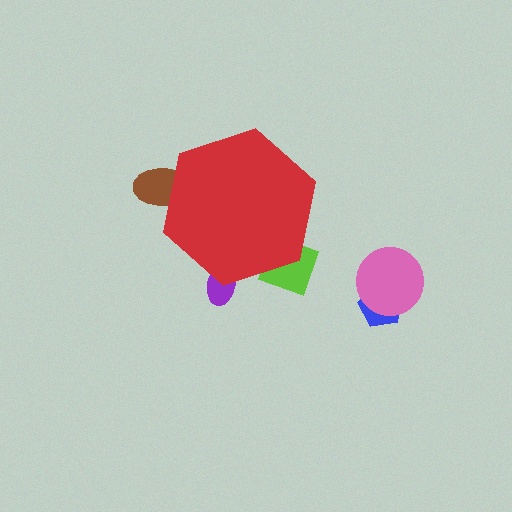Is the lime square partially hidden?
Yes, the lime square is partially hidden behind the red hexagon.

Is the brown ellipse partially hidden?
Yes, the brown ellipse is partially hidden behind the red hexagon.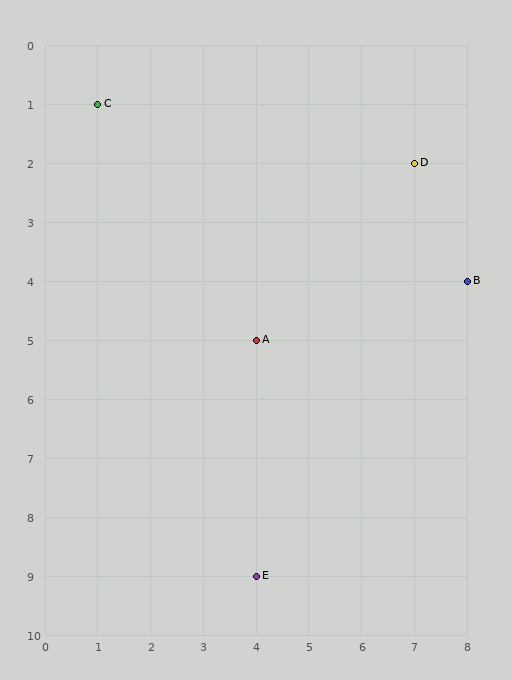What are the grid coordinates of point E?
Point E is at grid coordinates (4, 9).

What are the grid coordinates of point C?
Point C is at grid coordinates (1, 1).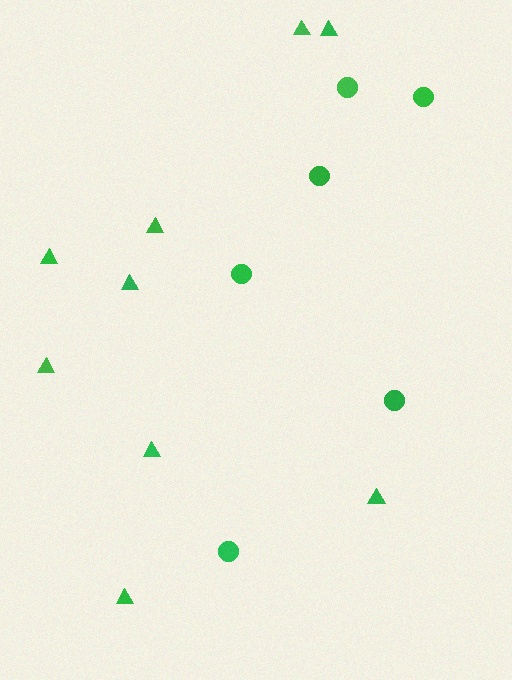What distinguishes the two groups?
There are 2 groups: one group of circles (6) and one group of triangles (9).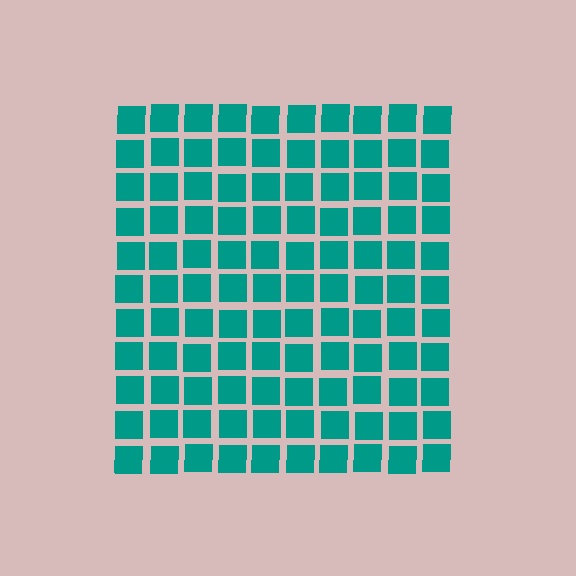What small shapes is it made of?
It is made of small squares.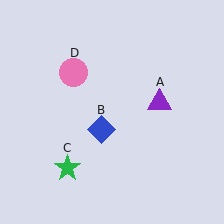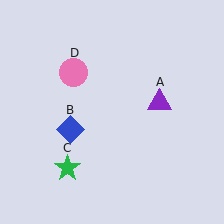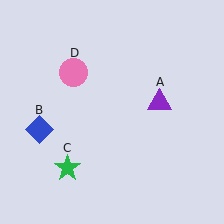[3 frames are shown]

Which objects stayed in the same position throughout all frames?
Purple triangle (object A) and green star (object C) and pink circle (object D) remained stationary.